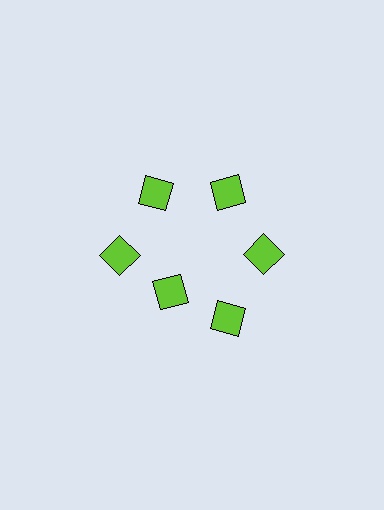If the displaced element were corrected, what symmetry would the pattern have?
It would have 6-fold rotational symmetry — the pattern would map onto itself every 60 degrees.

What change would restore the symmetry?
The symmetry would be restored by moving it outward, back onto the ring so that all 6 diamonds sit at equal angles and equal distance from the center.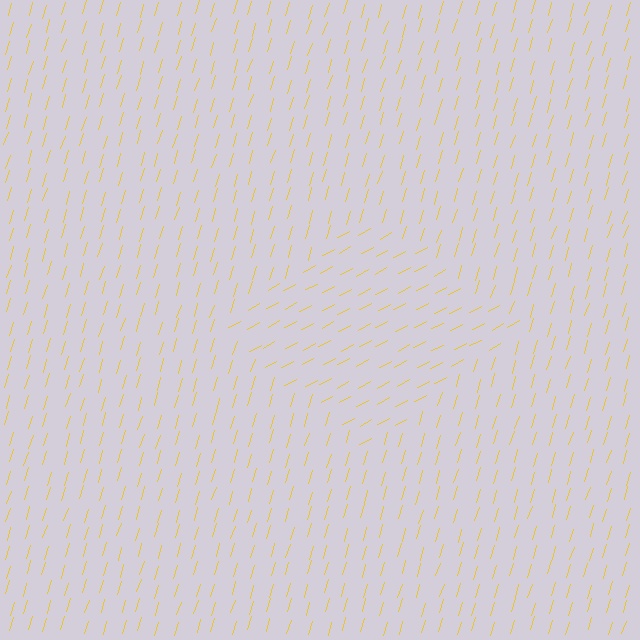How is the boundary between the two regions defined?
The boundary is defined purely by a change in line orientation (approximately 45 degrees difference). All lines are the same color and thickness.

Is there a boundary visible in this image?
Yes, there is a texture boundary formed by a change in line orientation.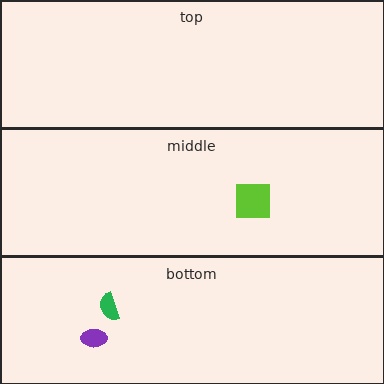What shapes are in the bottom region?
The green semicircle, the purple ellipse.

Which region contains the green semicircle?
The bottom region.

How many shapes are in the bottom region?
2.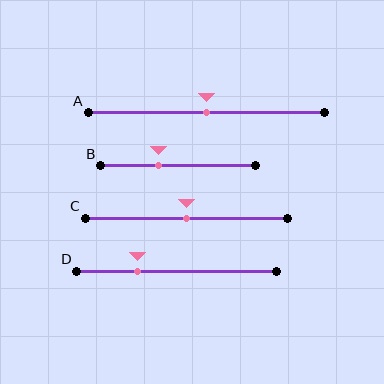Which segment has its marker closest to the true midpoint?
Segment A has its marker closest to the true midpoint.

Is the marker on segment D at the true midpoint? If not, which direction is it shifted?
No, the marker on segment D is shifted to the left by about 20% of the segment length.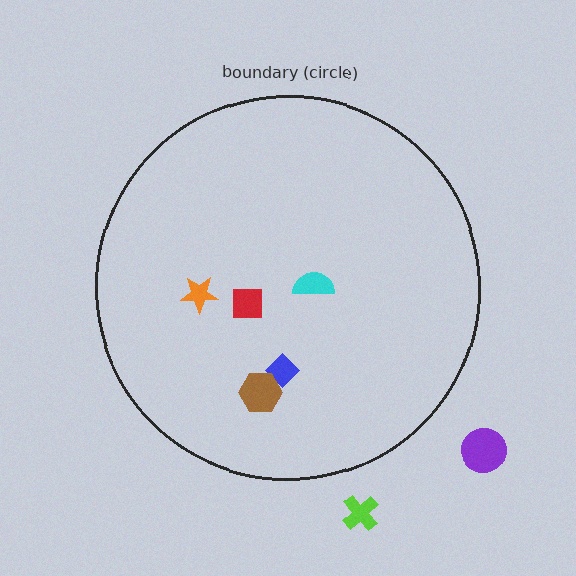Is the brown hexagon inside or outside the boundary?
Inside.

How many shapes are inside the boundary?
5 inside, 2 outside.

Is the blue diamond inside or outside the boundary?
Inside.